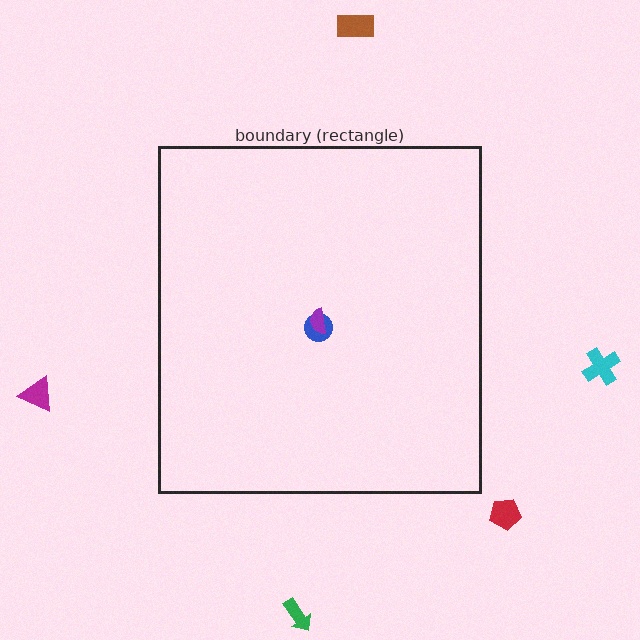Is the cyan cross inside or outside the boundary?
Outside.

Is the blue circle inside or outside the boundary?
Inside.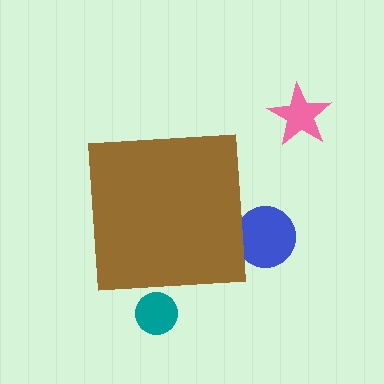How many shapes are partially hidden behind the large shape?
2 shapes are partially hidden.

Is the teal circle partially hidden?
Yes, the teal circle is partially hidden behind the brown square.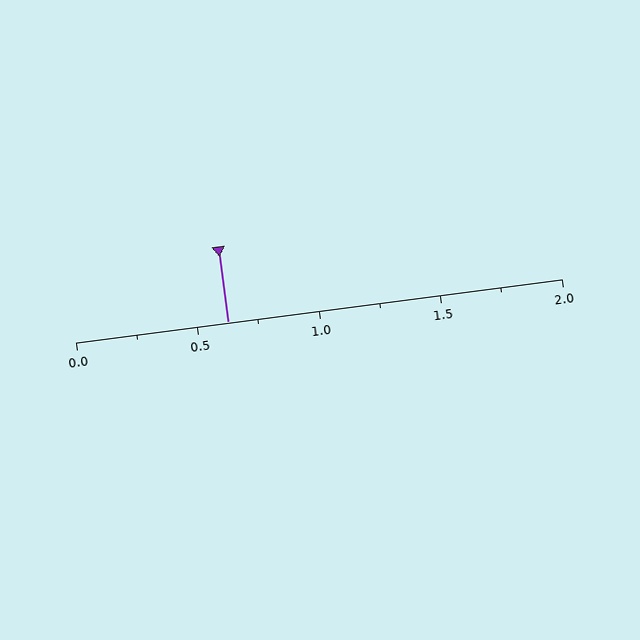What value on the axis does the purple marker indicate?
The marker indicates approximately 0.62.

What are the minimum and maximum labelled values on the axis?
The axis runs from 0.0 to 2.0.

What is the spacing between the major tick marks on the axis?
The major ticks are spaced 0.5 apart.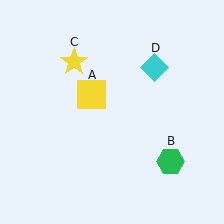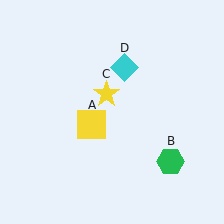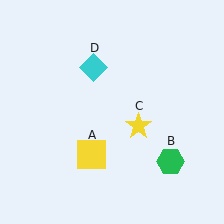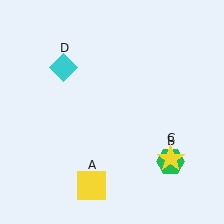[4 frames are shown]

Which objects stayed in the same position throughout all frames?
Green hexagon (object B) remained stationary.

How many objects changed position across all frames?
3 objects changed position: yellow square (object A), yellow star (object C), cyan diamond (object D).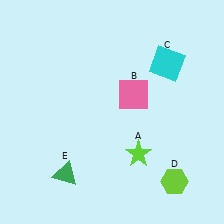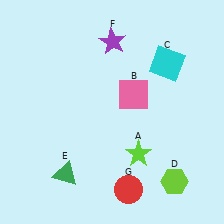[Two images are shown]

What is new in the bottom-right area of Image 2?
A red circle (G) was added in the bottom-right area of Image 2.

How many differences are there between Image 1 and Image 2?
There are 2 differences between the two images.